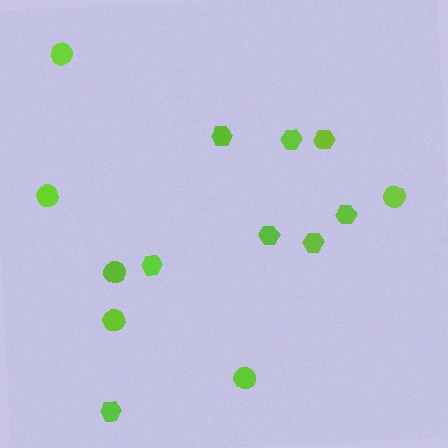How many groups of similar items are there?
There are 2 groups: one group of hexagons (8) and one group of circles (6).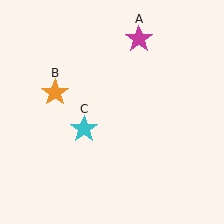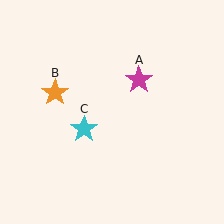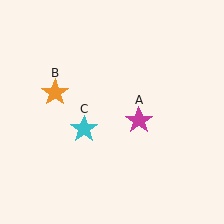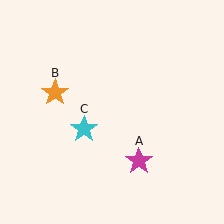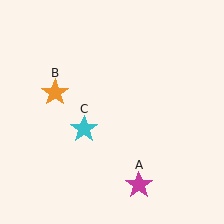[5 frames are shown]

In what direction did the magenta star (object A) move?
The magenta star (object A) moved down.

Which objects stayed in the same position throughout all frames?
Orange star (object B) and cyan star (object C) remained stationary.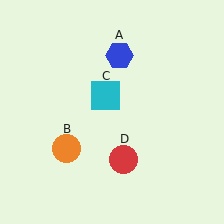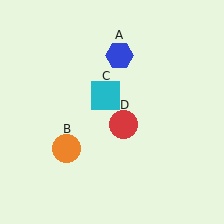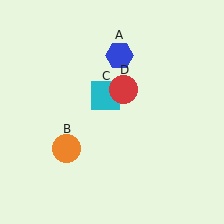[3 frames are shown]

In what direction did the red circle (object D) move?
The red circle (object D) moved up.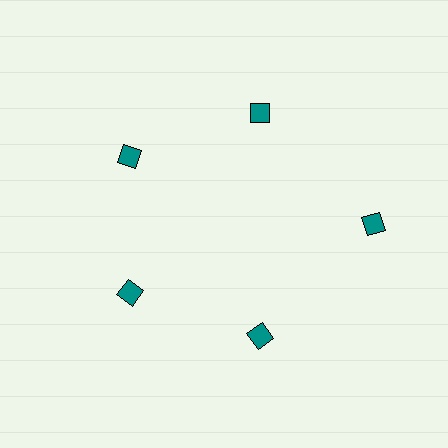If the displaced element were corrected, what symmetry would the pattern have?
It would have 5-fold rotational symmetry — the pattern would map onto itself every 72 degrees.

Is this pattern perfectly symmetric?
No. The 5 teal diamonds are arranged in a ring, but one element near the 3 o'clock position is pushed outward from the center, breaking the 5-fold rotational symmetry.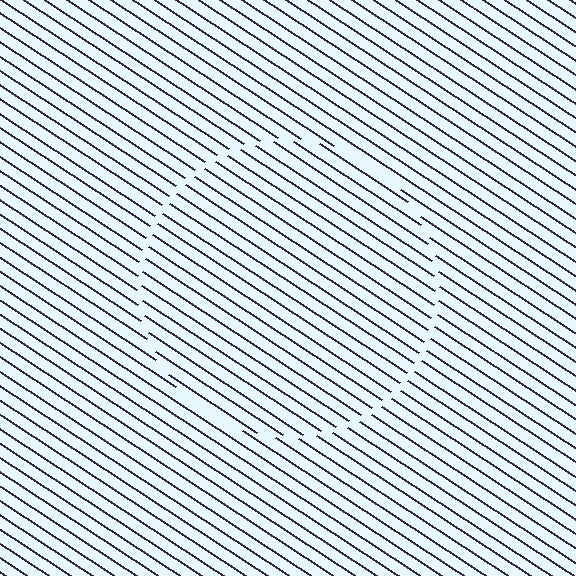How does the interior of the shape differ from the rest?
The interior of the shape contains the same grating, shifted by half a period — the contour is defined by the phase discontinuity where line-ends from the inner and outer gratings abut.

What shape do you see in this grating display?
An illusory circle. The interior of the shape contains the same grating, shifted by half a period — the contour is defined by the phase discontinuity where line-ends from the inner and outer gratings abut.